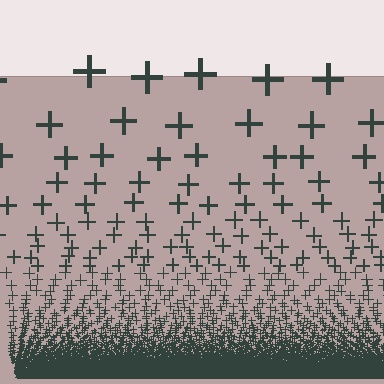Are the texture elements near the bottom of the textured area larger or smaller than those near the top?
Smaller. The gradient is inverted — elements near the bottom are smaller and denser.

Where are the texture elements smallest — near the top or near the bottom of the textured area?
Near the bottom.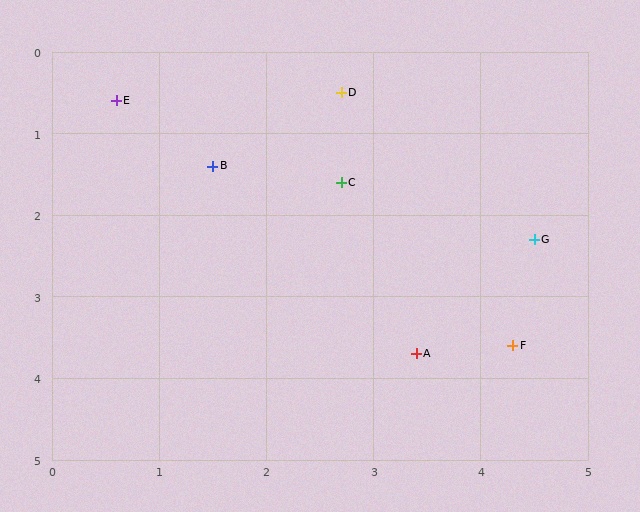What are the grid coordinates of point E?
Point E is at approximately (0.6, 0.6).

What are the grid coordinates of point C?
Point C is at approximately (2.7, 1.6).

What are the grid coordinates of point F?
Point F is at approximately (4.3, 3.6).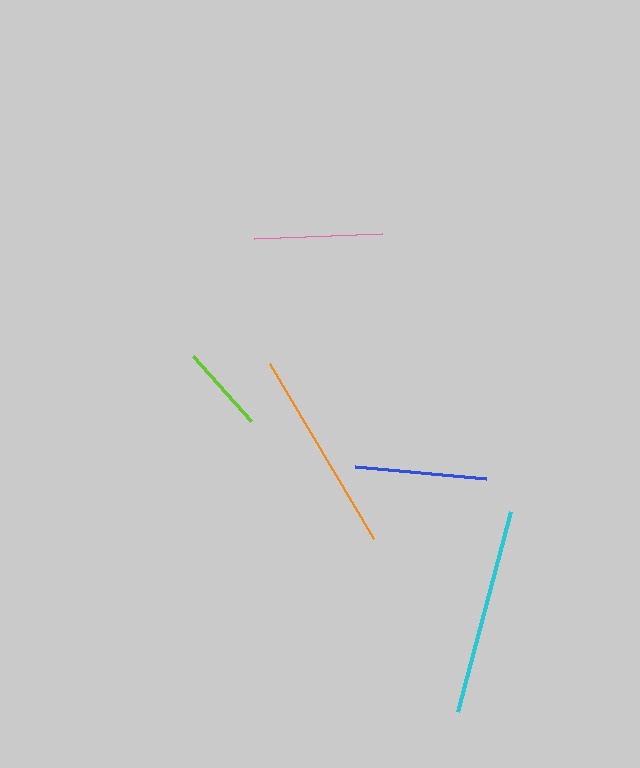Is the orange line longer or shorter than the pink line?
The orange line is longer than the pink line.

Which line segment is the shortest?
The lime line is the shortest at approximately 87 pixels.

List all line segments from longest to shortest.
From longest to shortest: cyan, orange, blue, pink, lime.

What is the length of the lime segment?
The lime segment is approximately 87 pixels long.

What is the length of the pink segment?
The pink segment is approximately 128 pixels long.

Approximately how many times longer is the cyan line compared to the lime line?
The cyan line is approximately 2.4 times the length of the lime line.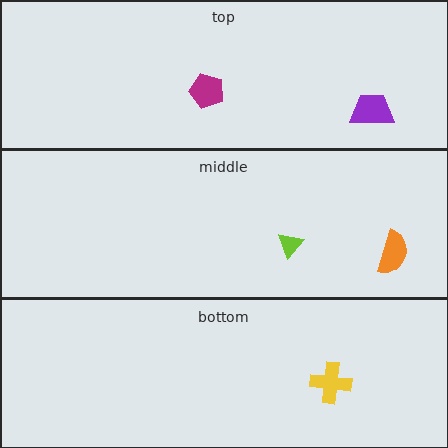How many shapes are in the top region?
2.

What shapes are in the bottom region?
The yellow cross.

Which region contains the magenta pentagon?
The top region.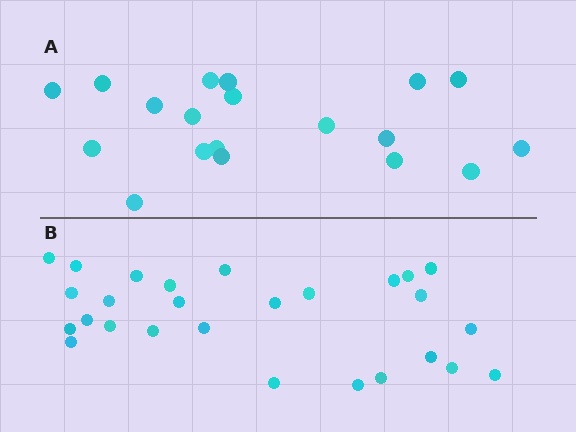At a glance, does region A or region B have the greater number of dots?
Region B (the bottom region) has more dots.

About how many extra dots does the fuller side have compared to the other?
Region B has roughly 8 or so more dots than region A.